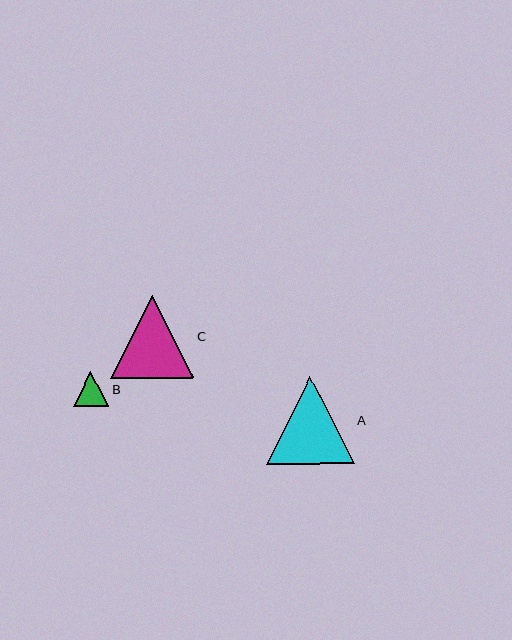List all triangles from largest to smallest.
From largest to smallest: A, C, B.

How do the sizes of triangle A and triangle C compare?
Triangle A and triangle C are approximately the same size.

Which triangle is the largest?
Triangle A is the largest with a size of approximately 88 pixels.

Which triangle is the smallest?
Triangle B is the smallest with a size of approximately 35 pixels.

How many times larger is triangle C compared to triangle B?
Triangle C is approximately 2.4 times the size of triangle B.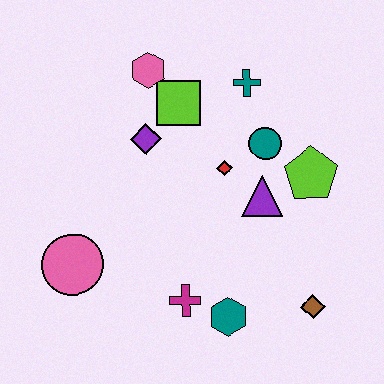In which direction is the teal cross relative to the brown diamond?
The teal cross is above the brown diamond.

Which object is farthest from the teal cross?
The pink circle is farthest from the teal cross.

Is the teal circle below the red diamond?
No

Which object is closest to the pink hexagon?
The lime square is closest to the pink hexagon.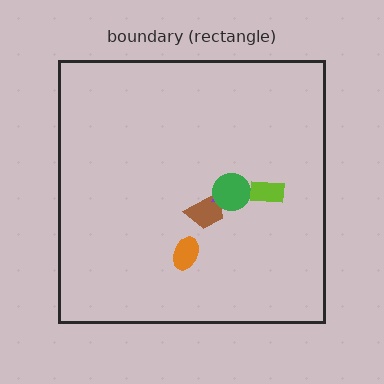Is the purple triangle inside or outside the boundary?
Inside.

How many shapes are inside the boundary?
5 inside, 0 outside.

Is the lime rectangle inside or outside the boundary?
Inside.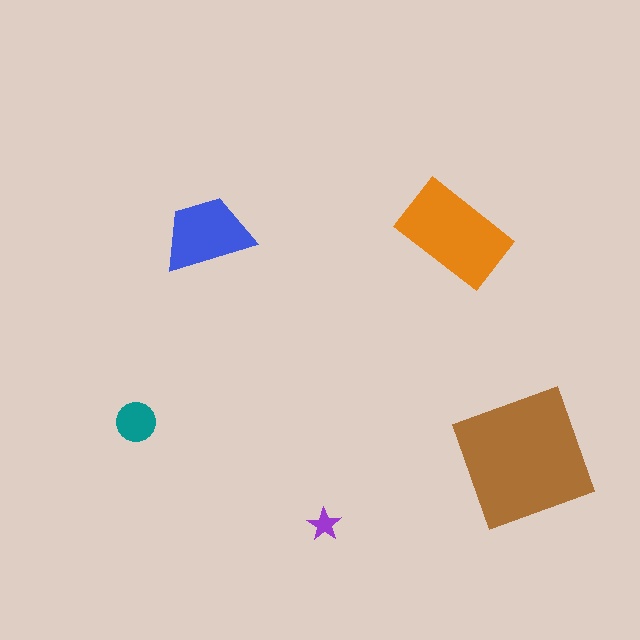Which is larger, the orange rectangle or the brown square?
The brown square.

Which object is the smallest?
The purple star.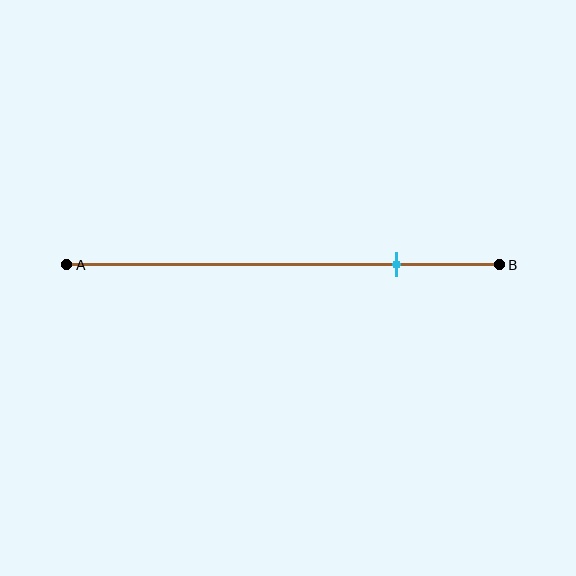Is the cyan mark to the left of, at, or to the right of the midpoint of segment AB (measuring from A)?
The cyan mark is to the right of the midpoint of segment AB.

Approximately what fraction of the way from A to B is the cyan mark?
The cyan mark is approximately 75% of the way from A to B.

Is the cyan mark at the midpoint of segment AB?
No, the mark is at about 75% from A, not at the 50% midpoint.